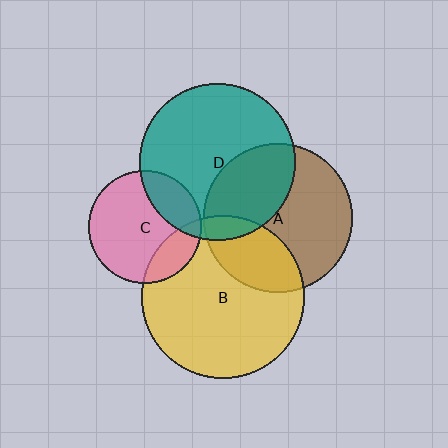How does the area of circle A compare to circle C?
Approximately 1.8 times.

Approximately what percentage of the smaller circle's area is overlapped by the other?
Approximately 25%.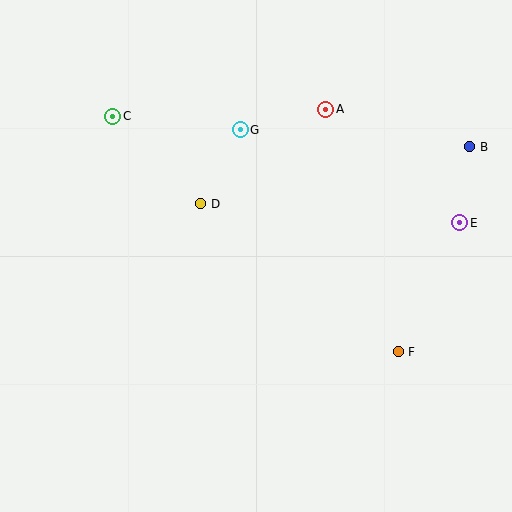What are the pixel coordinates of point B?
Point B is at (470, 147).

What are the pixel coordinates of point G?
Point G is at (240, 130).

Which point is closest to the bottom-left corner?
Point D is closest to the bottom-left corner.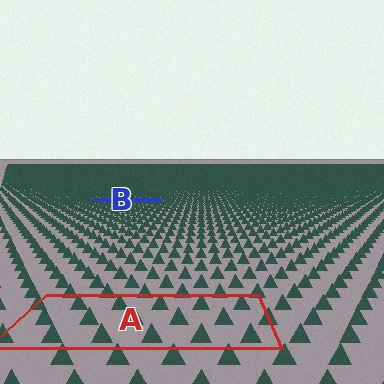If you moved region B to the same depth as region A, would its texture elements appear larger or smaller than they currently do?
They would appear larger. At a closer depth, the same texture elements are projected at a bigger on-screen size.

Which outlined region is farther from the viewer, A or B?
Region B is farther from the viewer — the texture elements inside it appear smaller and more densely packed.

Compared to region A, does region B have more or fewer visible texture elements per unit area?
Region B has more texture elements per unit area — they are packed more densely because it is farther away.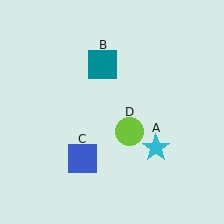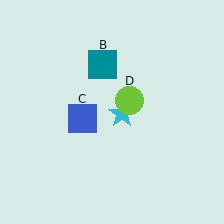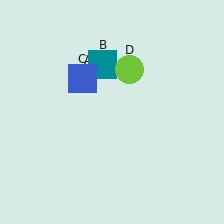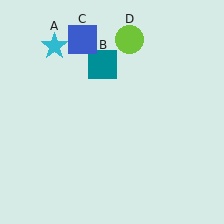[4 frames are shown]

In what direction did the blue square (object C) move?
The blue square (object C) moved up.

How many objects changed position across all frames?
3 objects changed position: cyan star (object A), blue square (object C), lime circle (object D).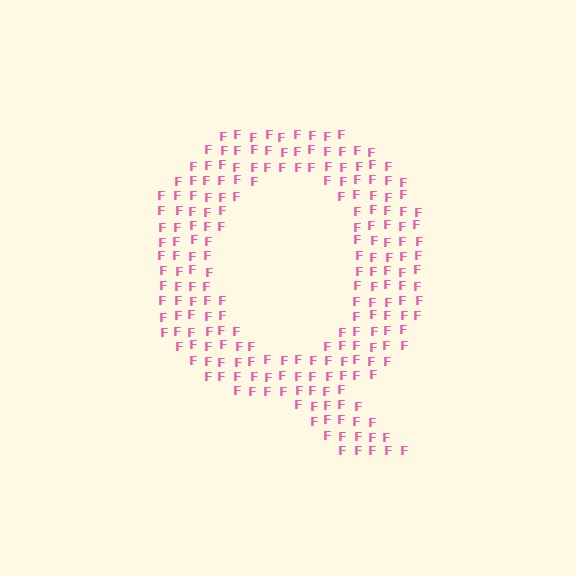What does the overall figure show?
The overall figure shows the letter Q.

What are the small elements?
The small elements are letter F's.